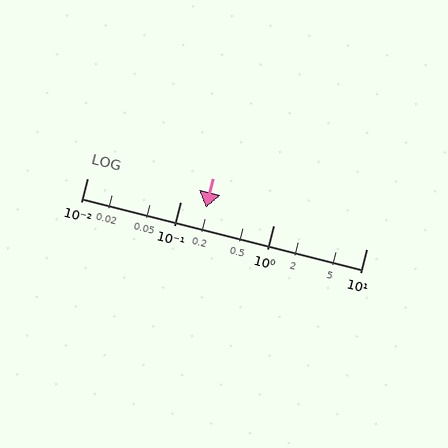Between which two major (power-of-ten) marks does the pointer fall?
The pointer is between 0.1 and 1.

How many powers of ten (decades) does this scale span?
The scale spans 3 decades, from 0.01 to 10.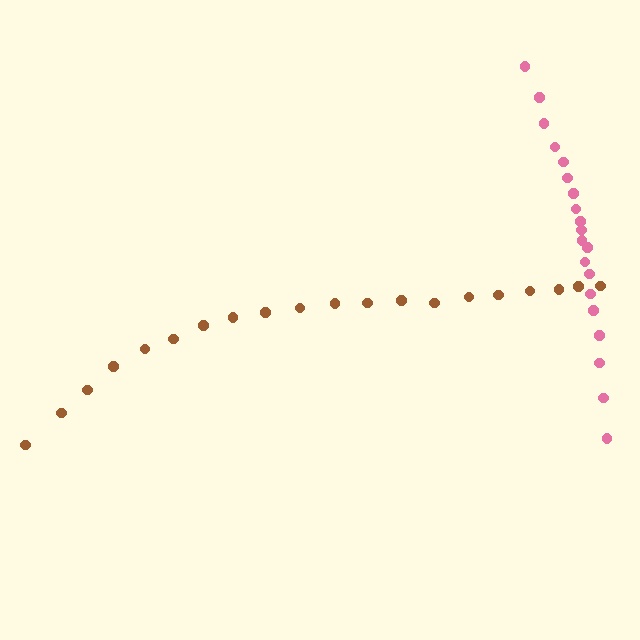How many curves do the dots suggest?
There are 2 distinct paths.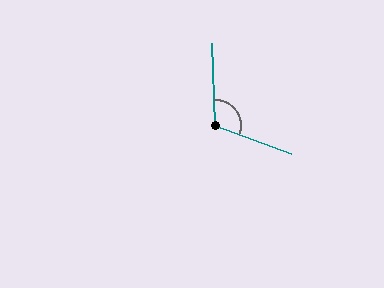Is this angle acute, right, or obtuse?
It is obtuse.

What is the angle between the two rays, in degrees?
Approximately 113 degrees.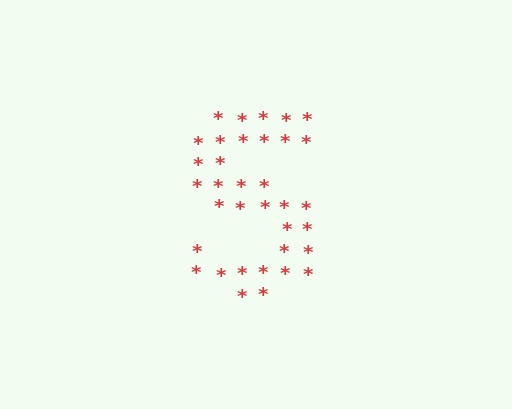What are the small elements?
The small elements are asterisks.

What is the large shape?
The large shape is the letter S.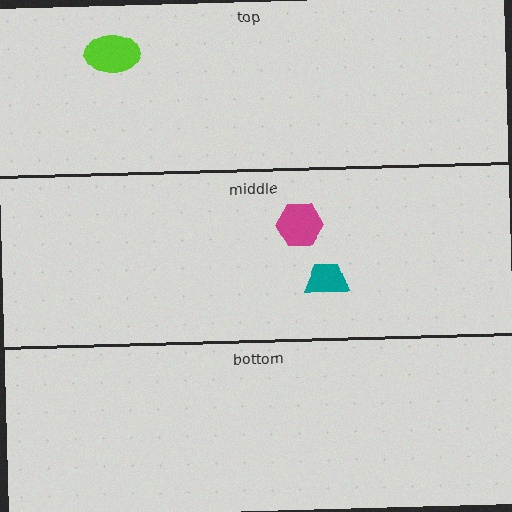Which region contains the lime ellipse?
The top region.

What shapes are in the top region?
The lime ellipse.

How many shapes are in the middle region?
2.